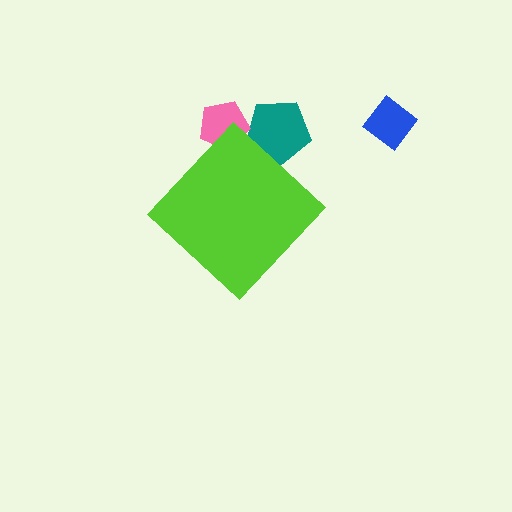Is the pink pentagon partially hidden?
Yes, the pink pentagon is partially hidden behind the lime diamond.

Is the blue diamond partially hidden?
No, the blue diamond is fully visible.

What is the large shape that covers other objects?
A lime diamond.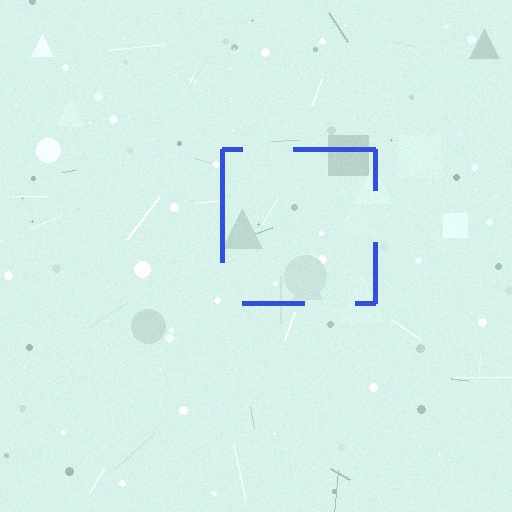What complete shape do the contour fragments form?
The contour fragments form a square.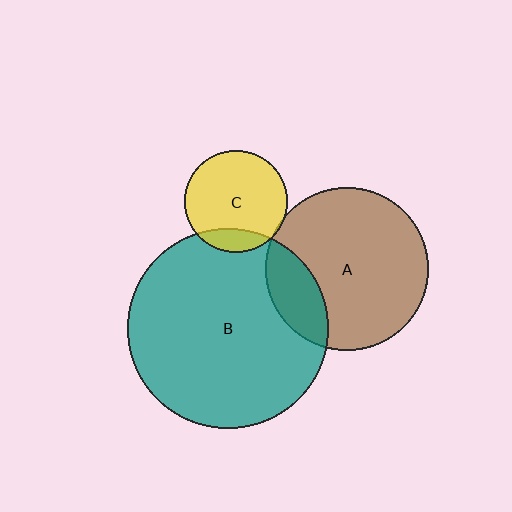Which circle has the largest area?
Circle B (teal).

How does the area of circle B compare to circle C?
Approximately 3.8 times.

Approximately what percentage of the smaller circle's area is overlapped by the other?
Approximately 15%.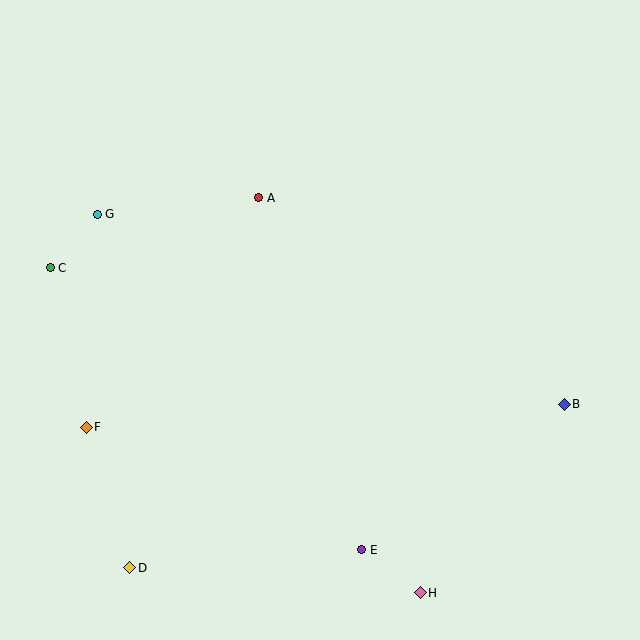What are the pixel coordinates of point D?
Point D is at (130, 568).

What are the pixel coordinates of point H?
Point H is at (420, 593).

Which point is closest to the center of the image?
Point A at (259, 198) is closest to the center.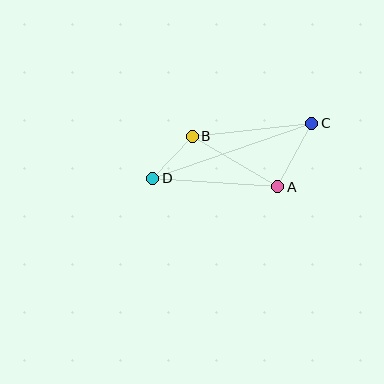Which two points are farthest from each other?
Points C and D are farthest from each other.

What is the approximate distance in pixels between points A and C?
The distance between A and C is approximately 72 pixels.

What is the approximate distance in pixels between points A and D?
The distance between A and D is approximately 125 pixels.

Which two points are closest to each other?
Points B and D are closest to each other.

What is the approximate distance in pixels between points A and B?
The distance between A and B is approximately 99 pixels.